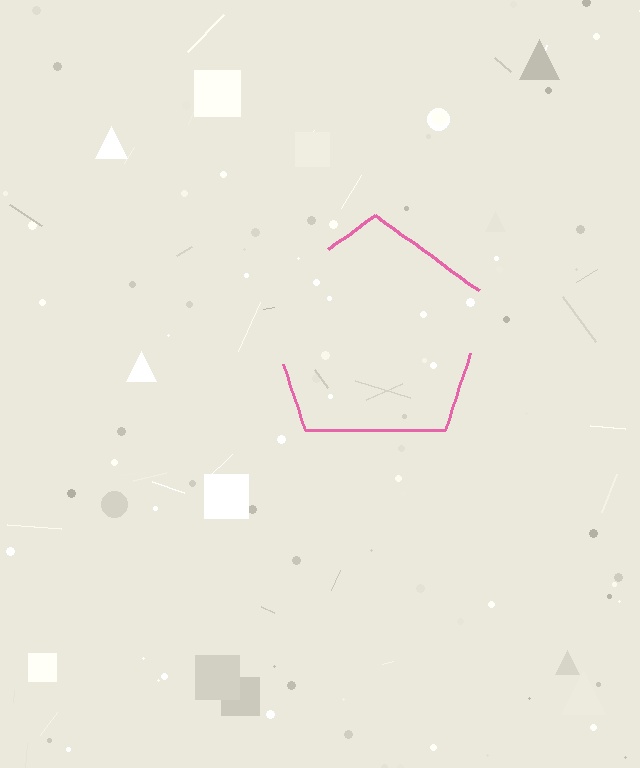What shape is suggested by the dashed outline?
The dashed outline suggests a pentagon.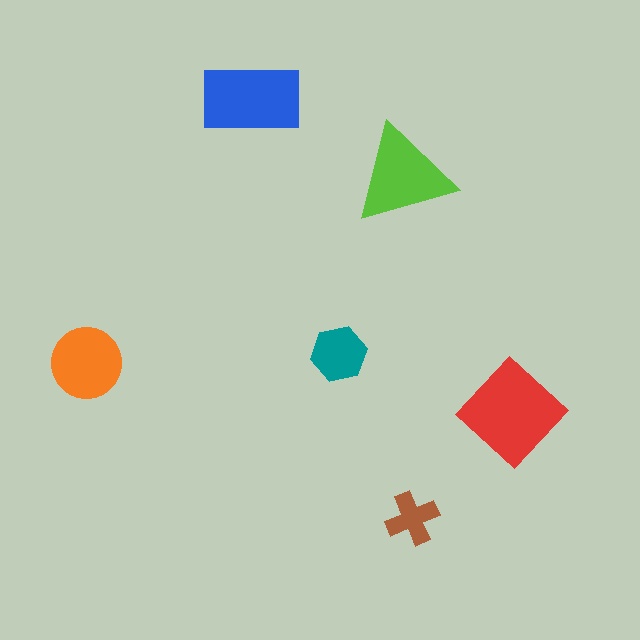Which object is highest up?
The blue rectangle is topmost.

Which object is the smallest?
The brown cross.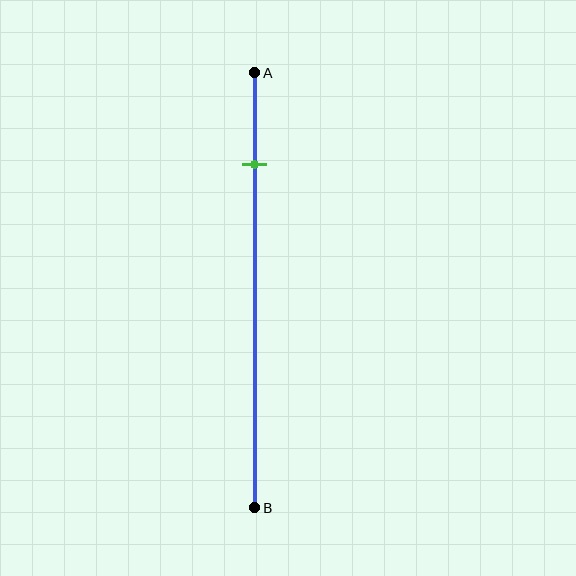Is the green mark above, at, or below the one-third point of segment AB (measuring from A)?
The green mark is above the one-third point of segment AB.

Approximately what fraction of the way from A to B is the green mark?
The green mark is approximately 20% of the way from A to B.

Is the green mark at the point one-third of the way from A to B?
No, the mark is at about 20% from A, not at the 33% one-third point.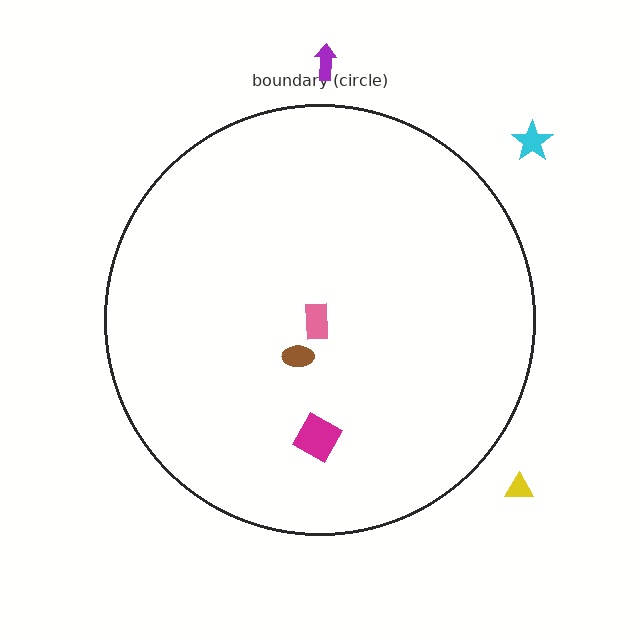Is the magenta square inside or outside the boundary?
Inside.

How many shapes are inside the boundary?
3 inside, 3 outside.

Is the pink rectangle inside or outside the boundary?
Inside.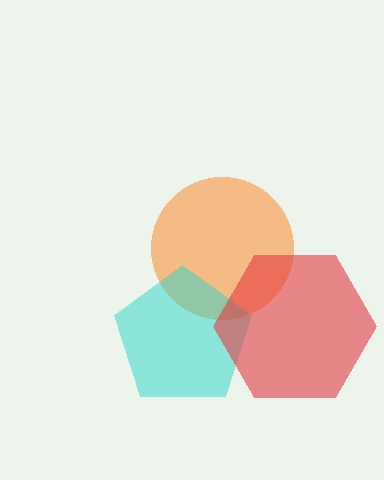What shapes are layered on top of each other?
The layered shapes are: an orange circle, a cyan pentagon, a red hexagon.